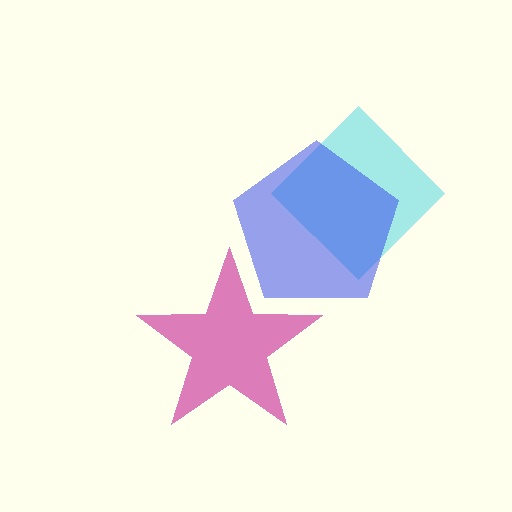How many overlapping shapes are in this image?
There are 3 overlapping shapes in the image.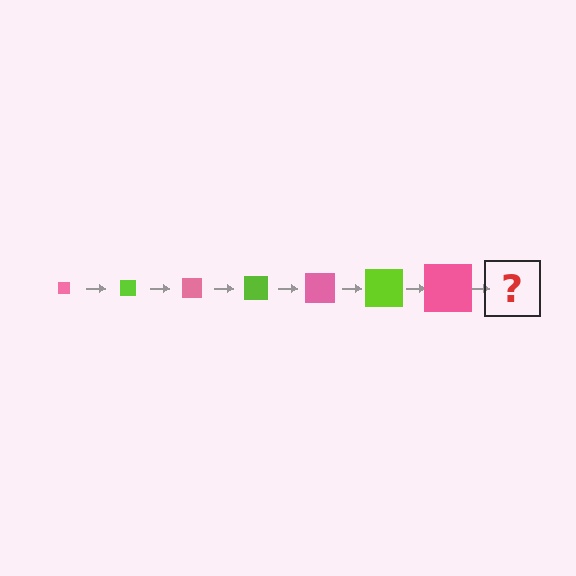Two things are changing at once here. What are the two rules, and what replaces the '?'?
The two rules are that the square grows larger each step and the color cycles through pink and lime. The '?' should be a lime square, larger than the previous one.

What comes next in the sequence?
The next element should be a lime square, larger than the previous one.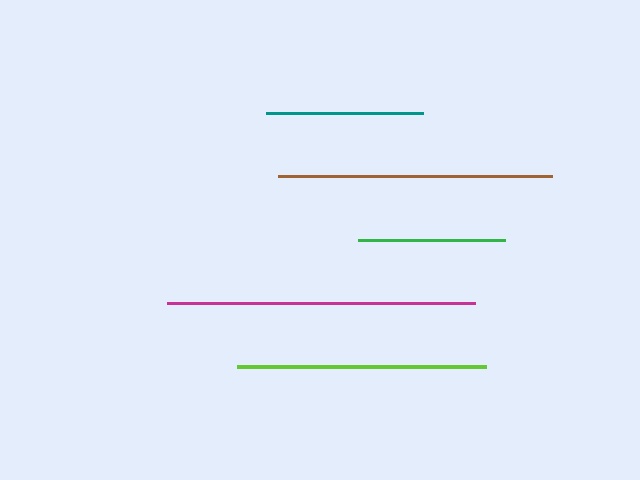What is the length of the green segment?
The green segment is approximately 147 pixels long.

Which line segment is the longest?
The magenta line is the longest at approximately 308 pixels.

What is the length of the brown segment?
The brown segment is approximately 274 pixels long.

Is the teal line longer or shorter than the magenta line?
The magenta line is longer than the teal line.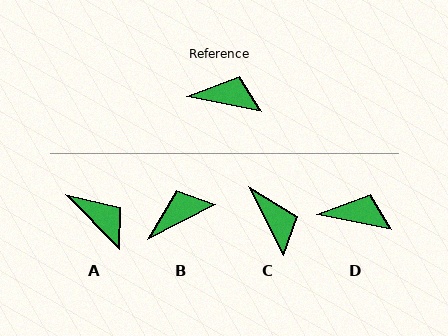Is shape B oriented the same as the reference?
No, it is off by about 39 degrees.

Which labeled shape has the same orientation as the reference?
D.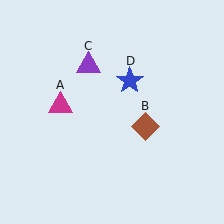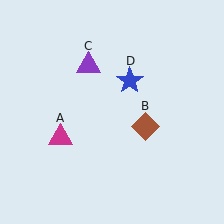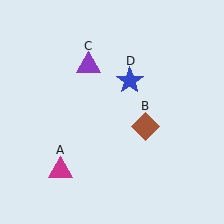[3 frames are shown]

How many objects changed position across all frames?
1 object changed position: magenta triangle (object A).